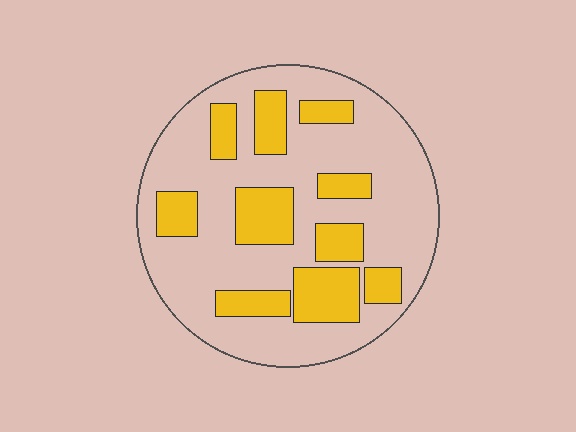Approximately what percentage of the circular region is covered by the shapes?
Approximately 30%.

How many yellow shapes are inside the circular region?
10.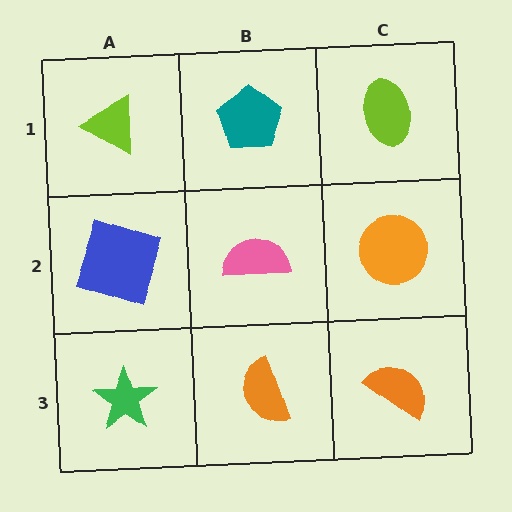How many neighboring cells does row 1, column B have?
3.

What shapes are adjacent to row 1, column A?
A blue square (row 2, column A), a teal pentagon (row 1, column B).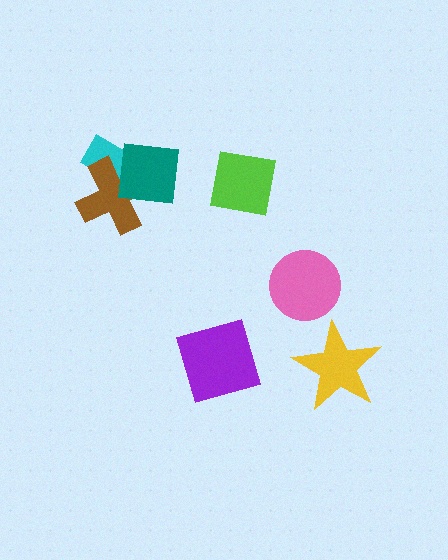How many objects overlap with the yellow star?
0 objects overlap with the yellow star.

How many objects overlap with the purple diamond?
0 objects overlap with the purple diamond.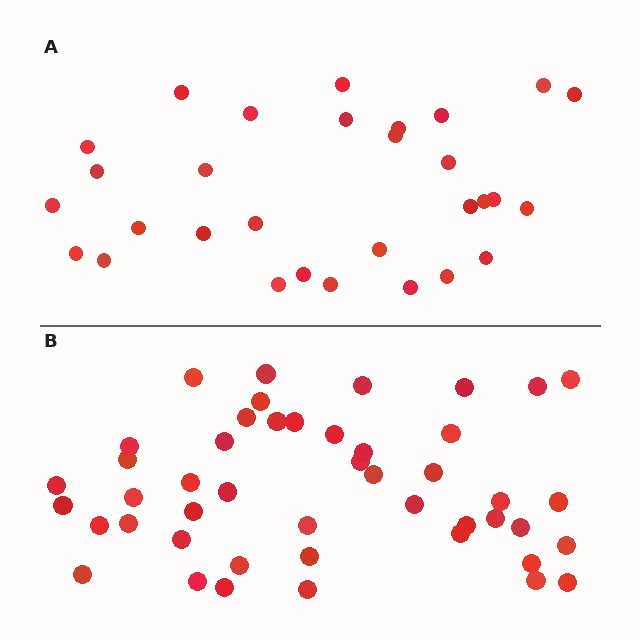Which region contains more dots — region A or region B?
Region B (the bottom region) has more dots.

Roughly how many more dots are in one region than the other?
Region B has approximately 15 more dots than region A.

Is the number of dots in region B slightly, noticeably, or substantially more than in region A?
Region B has substantially more. The ratio is roughly 1.5 to 1.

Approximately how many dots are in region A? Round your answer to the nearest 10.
About 30 dots.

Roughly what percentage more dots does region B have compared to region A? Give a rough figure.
About 55% more.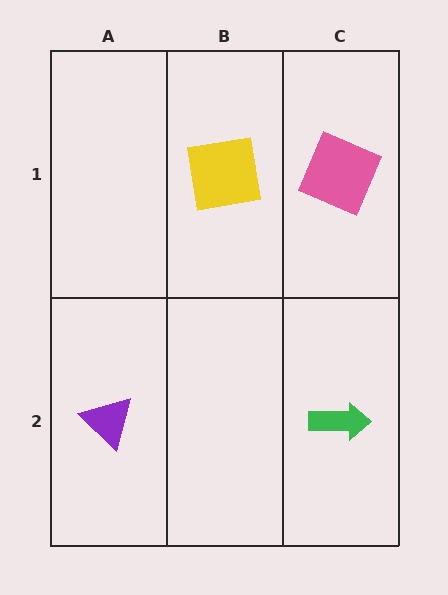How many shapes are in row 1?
2 shapes.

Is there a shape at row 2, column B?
No, that cell is empty.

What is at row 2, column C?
A green arrow.